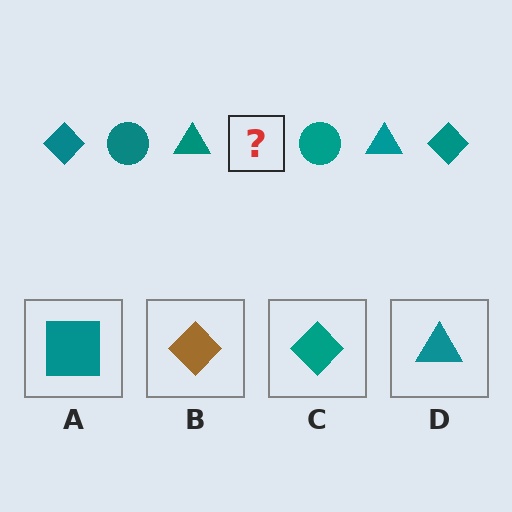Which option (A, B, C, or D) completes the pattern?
C.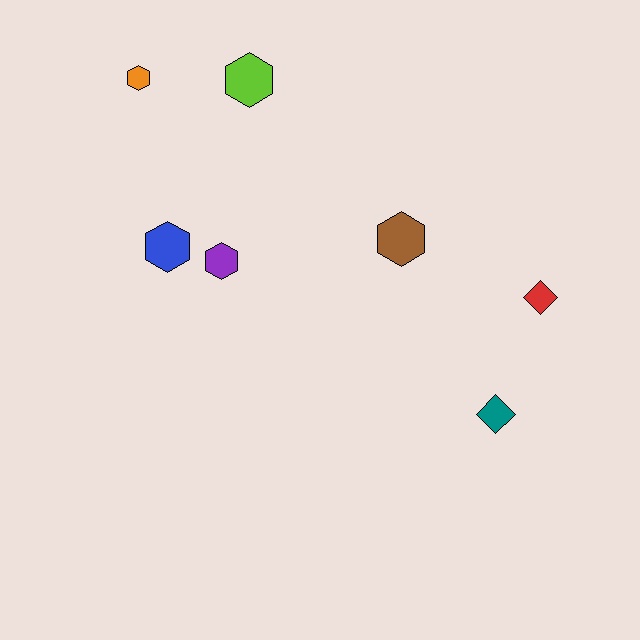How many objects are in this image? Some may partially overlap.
There are 7 objects.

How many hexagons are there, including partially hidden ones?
There are 5 hexagons.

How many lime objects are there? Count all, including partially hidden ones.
There is 1 lime object.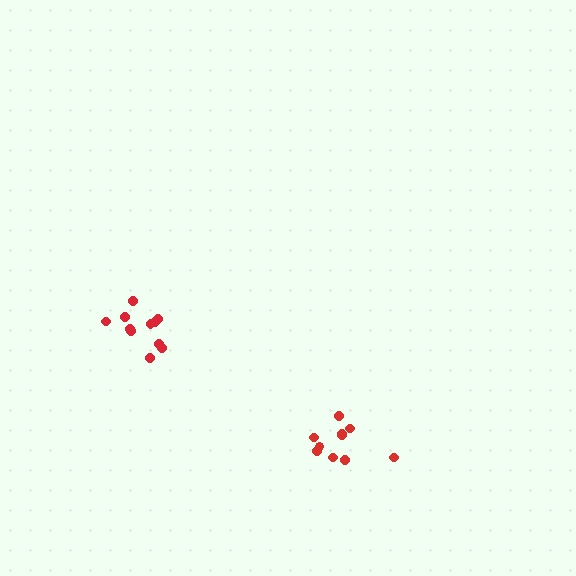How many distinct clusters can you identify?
There are 2 distinct clusters.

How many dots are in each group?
Group 1: 10 dots, Group 2: 11 dots (21 total).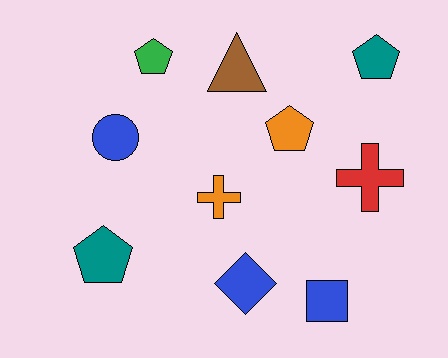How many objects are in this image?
There are 10 objects.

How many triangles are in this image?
There is 1 triangle.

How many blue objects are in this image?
There are 3 blue objects.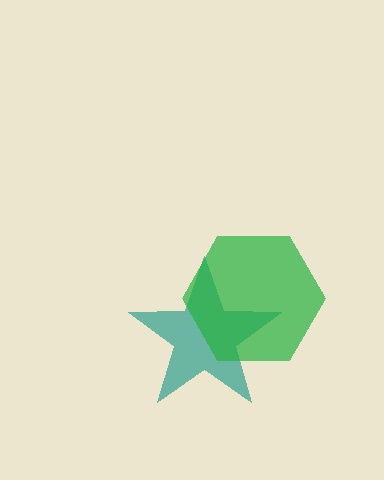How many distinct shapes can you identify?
There are 2 distinct shapes: a teal star, a green hexagon.